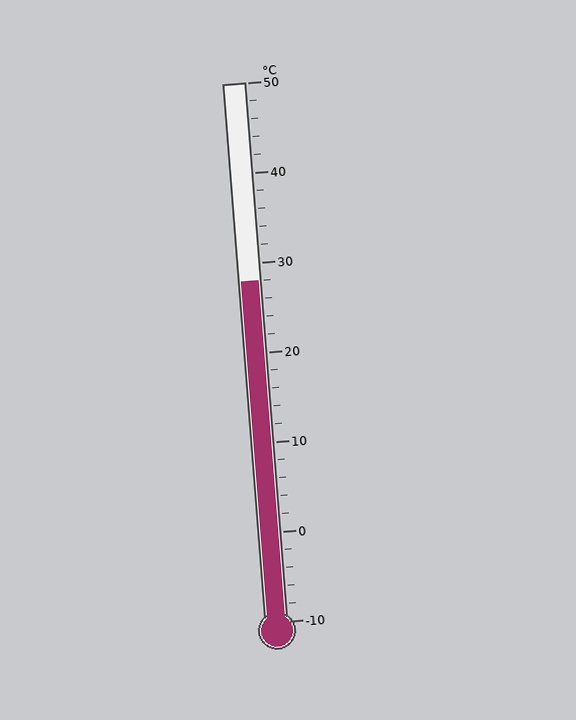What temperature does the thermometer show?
The thermometer shows approximately 28°C.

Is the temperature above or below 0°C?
The temperature is above 0°C.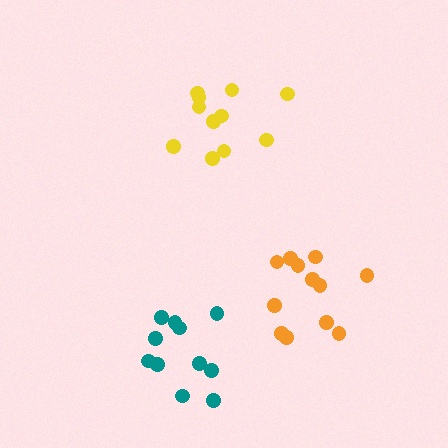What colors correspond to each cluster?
The clusters are colored: teal, yellow, orange.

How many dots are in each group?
Group 1: 11 dots, Group 2: 11 dots, Group 3: 12 dots (34 total).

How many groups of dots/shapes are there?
There are 3 groups.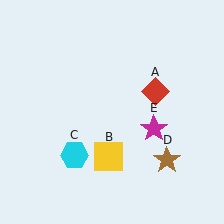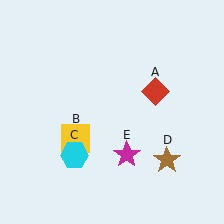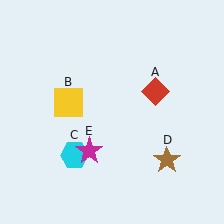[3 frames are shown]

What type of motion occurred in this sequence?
The yellow square (object B), magenta star (object E) rotated clockwise around the center of the scene.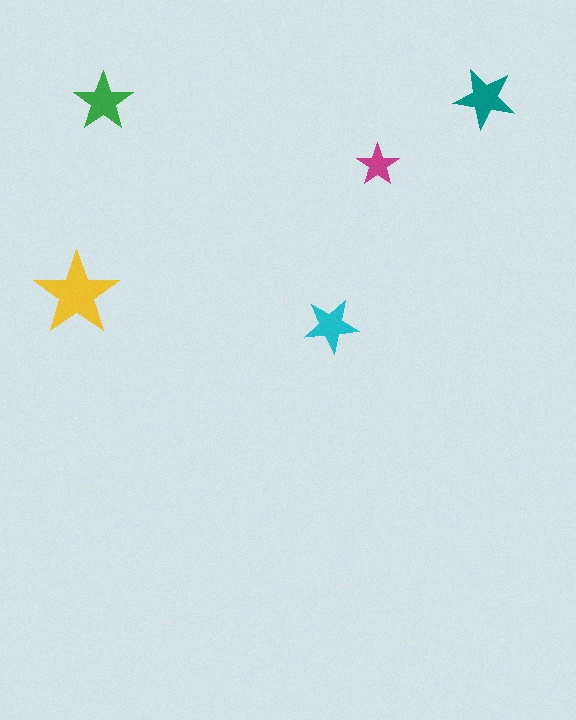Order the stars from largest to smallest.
the yellow one, the teal one, the green one, the cyan one, the magenta one.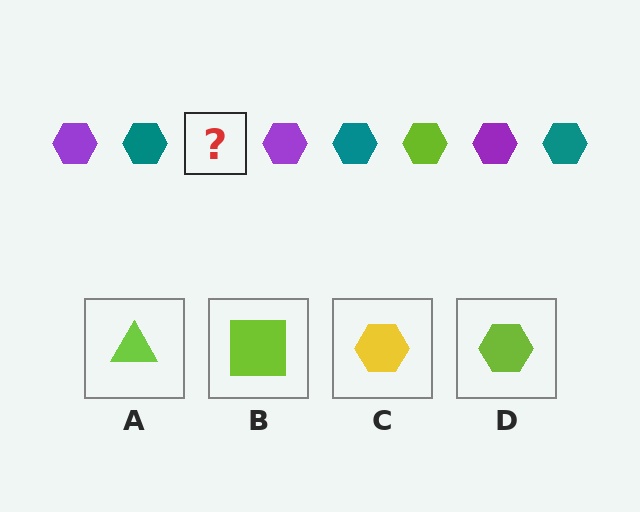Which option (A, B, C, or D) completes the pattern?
D.